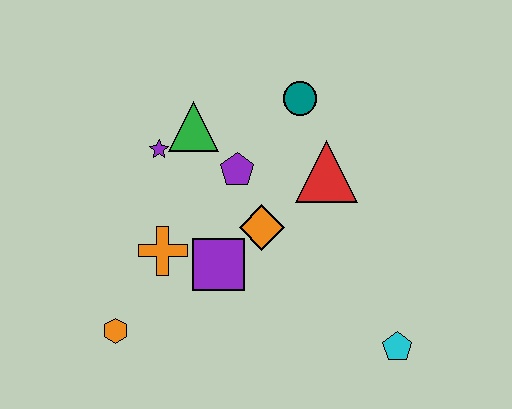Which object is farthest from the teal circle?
The orange hexagon is farthest from the teal circle.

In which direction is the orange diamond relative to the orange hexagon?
The orange diamond is to the right of the orange hexagon.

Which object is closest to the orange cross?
The purple square is closest to the orange cross.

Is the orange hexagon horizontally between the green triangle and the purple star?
No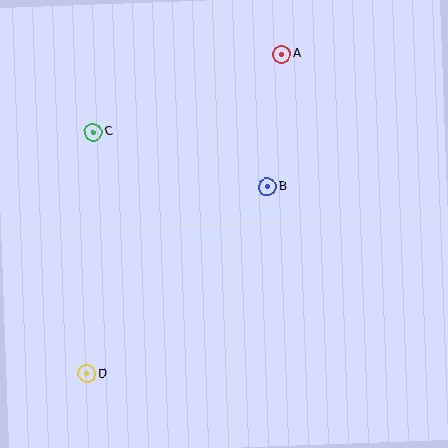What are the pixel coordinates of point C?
Point C is at (93, 132).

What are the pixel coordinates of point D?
Point D is at (87, 374).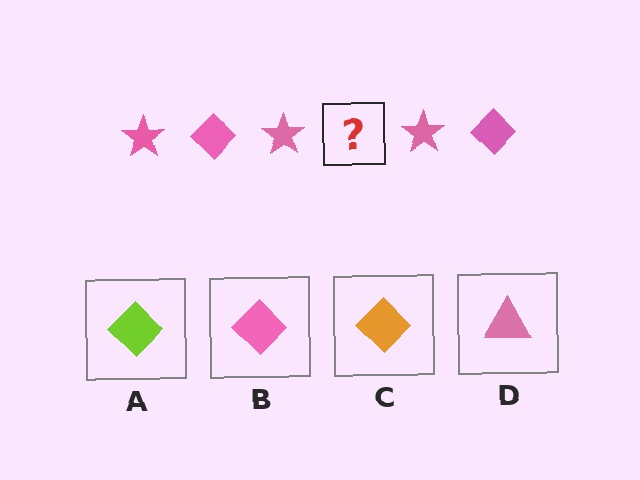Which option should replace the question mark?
Option B.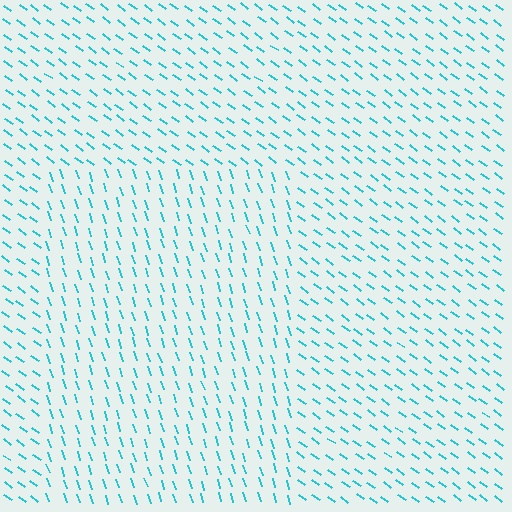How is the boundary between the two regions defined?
The boundary is defined purely by a change in line orientation (approximately 36 degrees difference). All lines are the same color and thickness.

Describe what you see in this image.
The image is filled with small cyan line segments. A rectangle region in the image has lines oriented differently from the surrounding lines, creating a visible texture boundary.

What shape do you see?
I see a rectangle.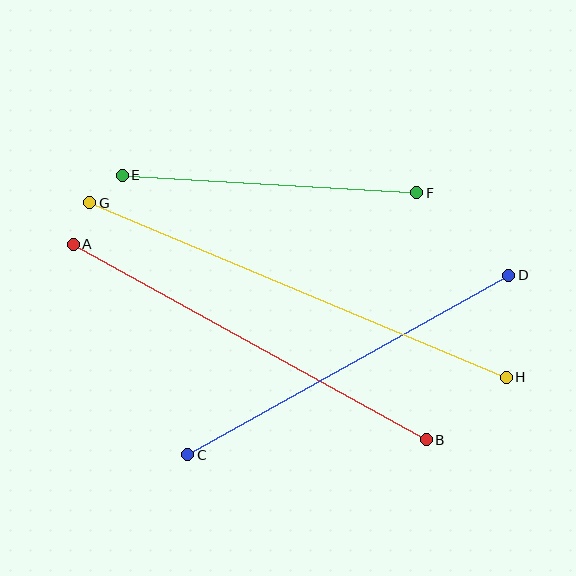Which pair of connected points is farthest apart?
Points G and H are farthest apart.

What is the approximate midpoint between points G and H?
The midpoint is at approximately (298, 290) pixels.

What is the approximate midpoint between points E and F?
The midpoint is at approximately (270, 184) pixels.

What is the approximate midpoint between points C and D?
The midpoint is at approximately (348, 365) pixels.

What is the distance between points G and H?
The distance is approximately 452 pixels.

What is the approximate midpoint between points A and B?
The midpoint is at approximately (250, 342) pixels.